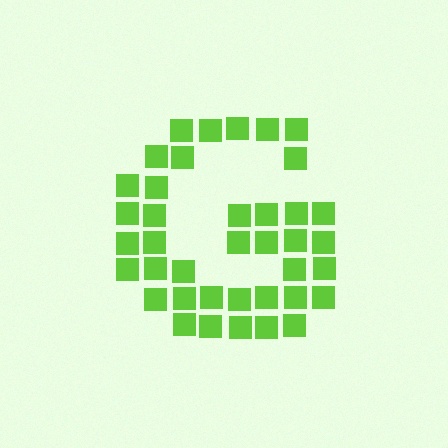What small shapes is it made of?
It is made of small squares.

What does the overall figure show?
The overall figure shows the letter G.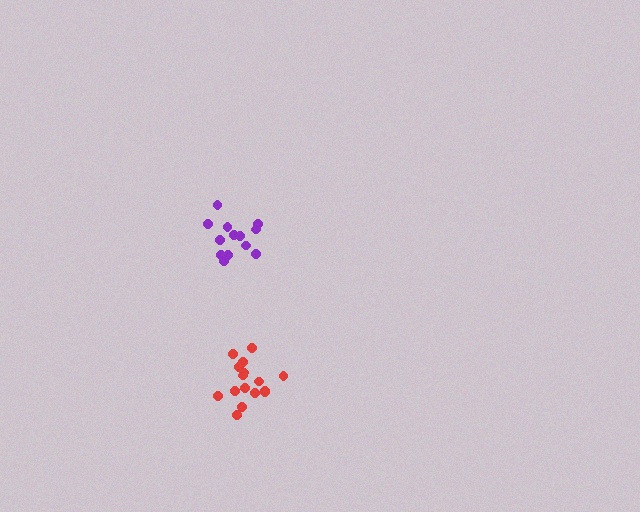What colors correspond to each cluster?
The clusters are colored: red, purple.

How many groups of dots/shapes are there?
There are 2 groups.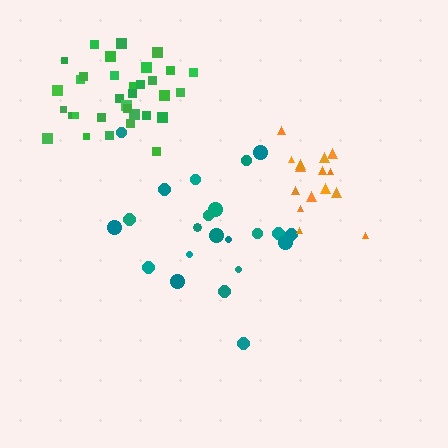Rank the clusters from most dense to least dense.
green, orange, teal.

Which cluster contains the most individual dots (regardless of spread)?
Green (34).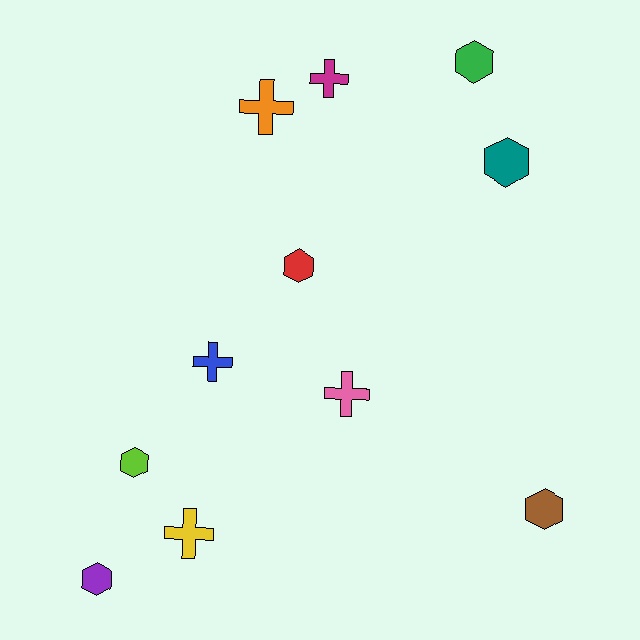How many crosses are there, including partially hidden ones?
There are 5 crosses.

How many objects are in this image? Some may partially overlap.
There are 11 objects.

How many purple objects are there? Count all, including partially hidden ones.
There is 1 purple object.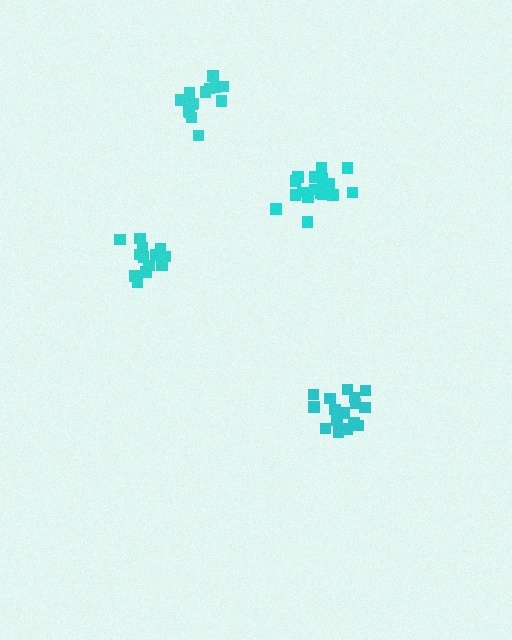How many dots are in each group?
Group 1: 18 dots, Group 2: 14 dots, Group 3: 13 dots, Group 4: 17 dots (62 total).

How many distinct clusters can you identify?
There are 4 distinct clusters.